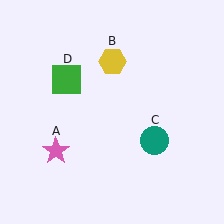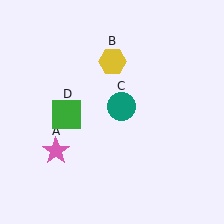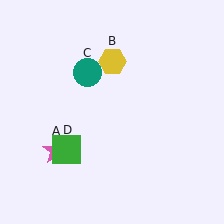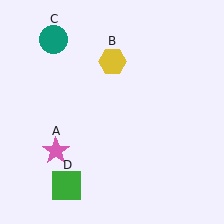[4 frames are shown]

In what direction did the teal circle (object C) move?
The teal circle (object C) moved up and to the left.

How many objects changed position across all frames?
2 objects changed position: teal circle (object C), green square (object D).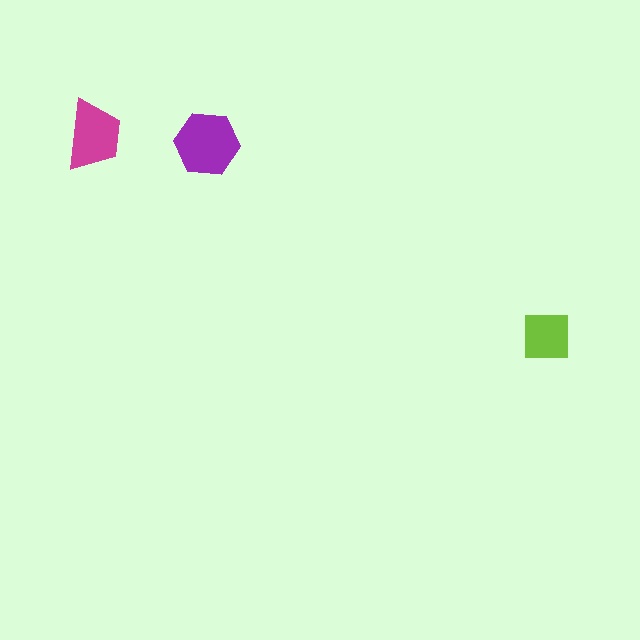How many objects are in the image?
There are 3 objects in the image.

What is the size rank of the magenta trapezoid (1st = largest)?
2nd.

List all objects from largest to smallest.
The purple hexagon, the magenta trapezoid, the lime square.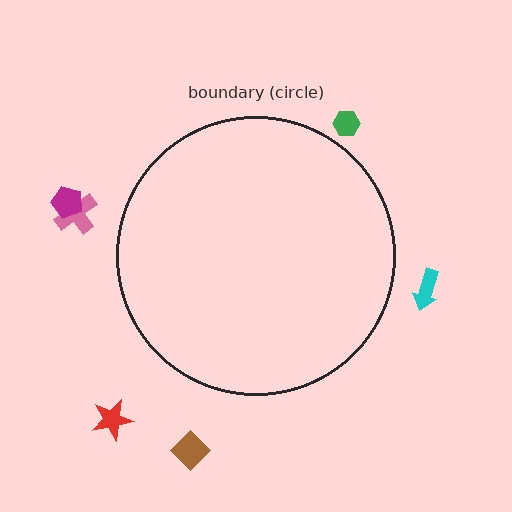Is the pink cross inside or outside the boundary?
Outside.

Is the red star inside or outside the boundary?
Outside.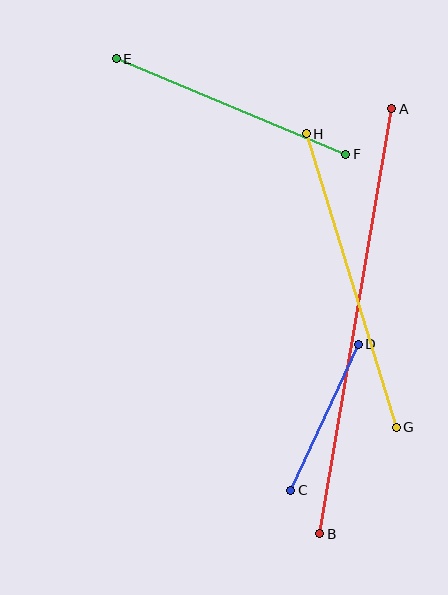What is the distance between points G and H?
The distance is approximately 307 pixels.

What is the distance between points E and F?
The distance is approximately 249 pixels.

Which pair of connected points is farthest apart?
Points A and B are farthest apart.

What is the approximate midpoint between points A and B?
The midpoint is at approximately (356, 321) pixels.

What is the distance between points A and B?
The distance is approximately 431 pixels.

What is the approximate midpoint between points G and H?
The midpoint is at approximately (351, 281) pixels.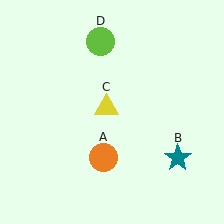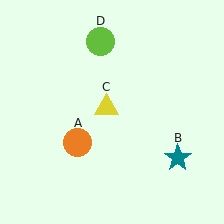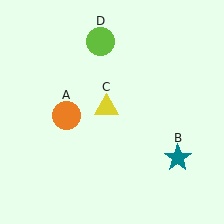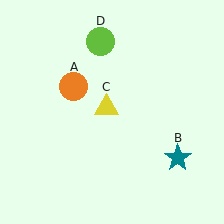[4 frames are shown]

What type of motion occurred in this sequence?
The orange circle (object A) rotated clockwise around the center of the scene.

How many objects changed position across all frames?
1 object changed position: orange circle (object A).